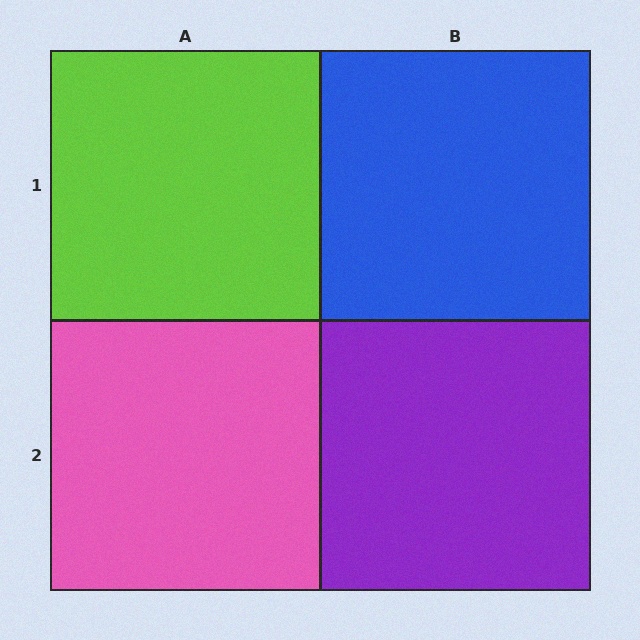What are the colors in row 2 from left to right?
Pink, purple.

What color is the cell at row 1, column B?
Blue.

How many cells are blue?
1 cell is blue.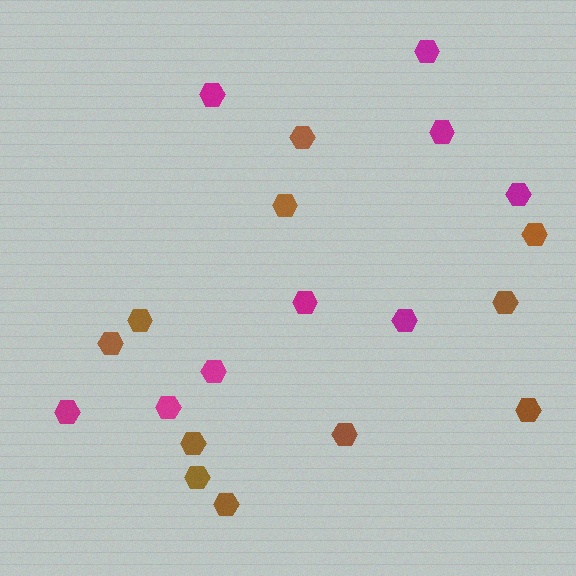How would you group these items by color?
There are 2 groups: one group of brown hexagons (11) and one group of magenta hexagons (9).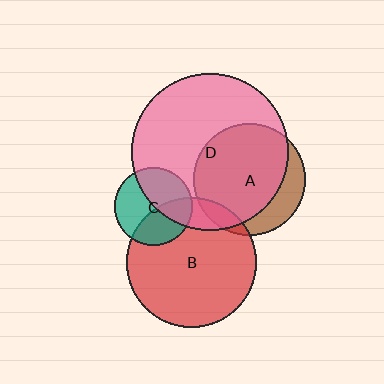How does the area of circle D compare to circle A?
Approximately 2.0 times.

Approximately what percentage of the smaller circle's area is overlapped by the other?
Approximately 15%.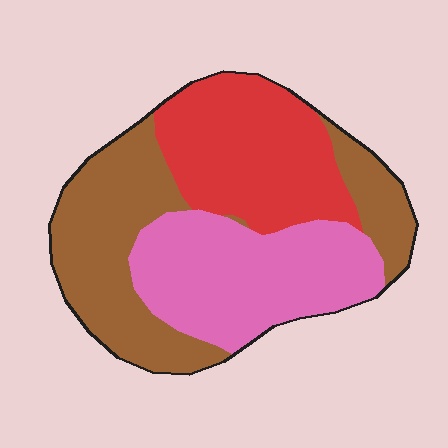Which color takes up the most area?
Brown, at roughly 35%.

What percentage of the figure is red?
Red takes up between a sixth and a third of the figure.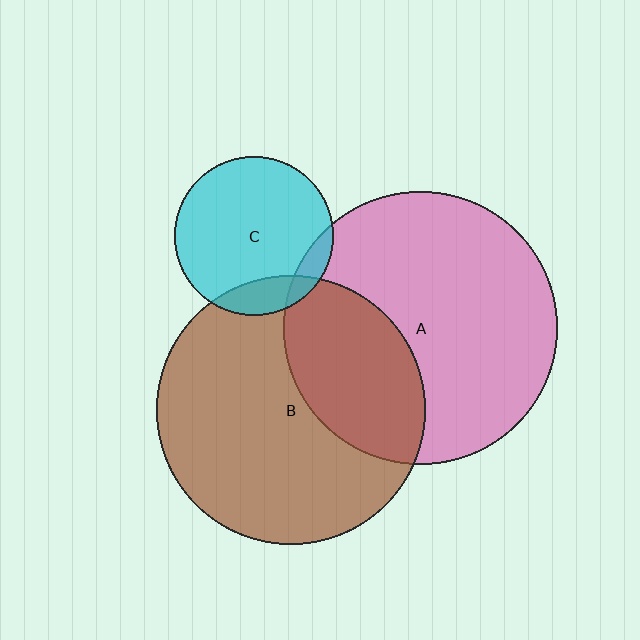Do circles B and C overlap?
Yes.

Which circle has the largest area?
Circle A (pink).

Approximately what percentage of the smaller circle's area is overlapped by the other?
Approximately 15%.